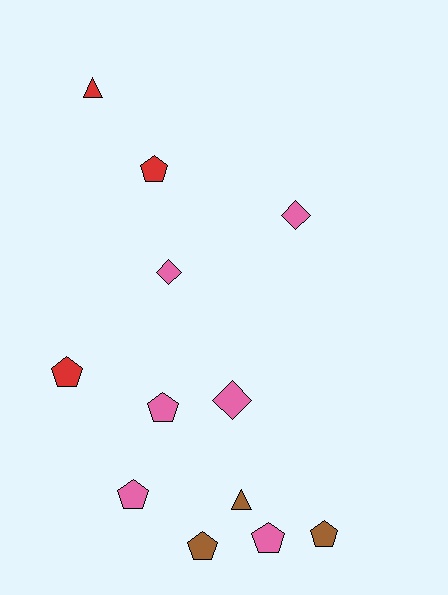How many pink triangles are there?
There are no pink triangles.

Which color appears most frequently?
Pink, with 6 objects.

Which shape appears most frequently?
Pentagon, with 7 objects.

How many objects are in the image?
There are 12 objects.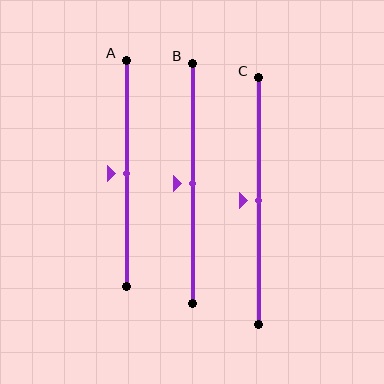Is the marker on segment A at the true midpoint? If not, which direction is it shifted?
Yes, the marker on segment A is at the true midpoint.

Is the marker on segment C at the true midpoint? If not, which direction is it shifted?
Yes, the marker on segment C is at the true midpoint.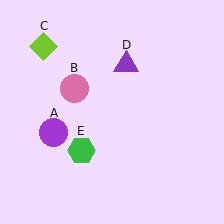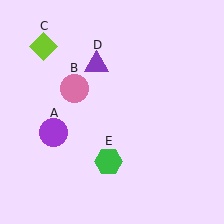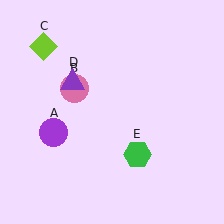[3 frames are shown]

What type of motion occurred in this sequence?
The purple triangle (object D), green hexagon (object E) rotated counterclockwise around the center of the scene.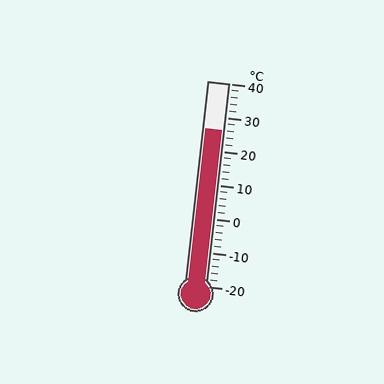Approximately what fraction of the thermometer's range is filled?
The thermometer is filled to approximately 75% of its range.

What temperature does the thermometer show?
The thermometer shows approximately 26°C.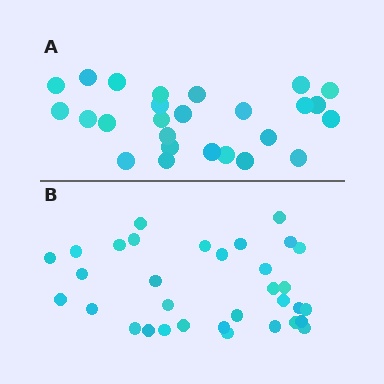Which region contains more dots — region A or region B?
Region B (the bottom region) has more dots.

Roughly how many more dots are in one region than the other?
Region B has roughly 8 or so more dots than region A.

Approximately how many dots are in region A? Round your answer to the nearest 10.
About 30 dots. (The exact count is 26, which rounds to 30.)